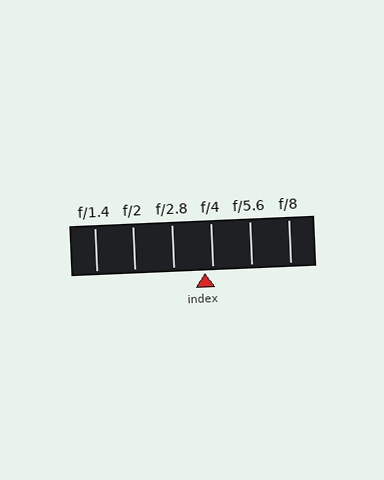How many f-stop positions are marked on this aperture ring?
There are 6 f-stop positions marked.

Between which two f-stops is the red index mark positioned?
The index mark is between f/2.8 and f/4.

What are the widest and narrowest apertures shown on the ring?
The widest aperture shown is f/1.4 and the narrowest is f/8.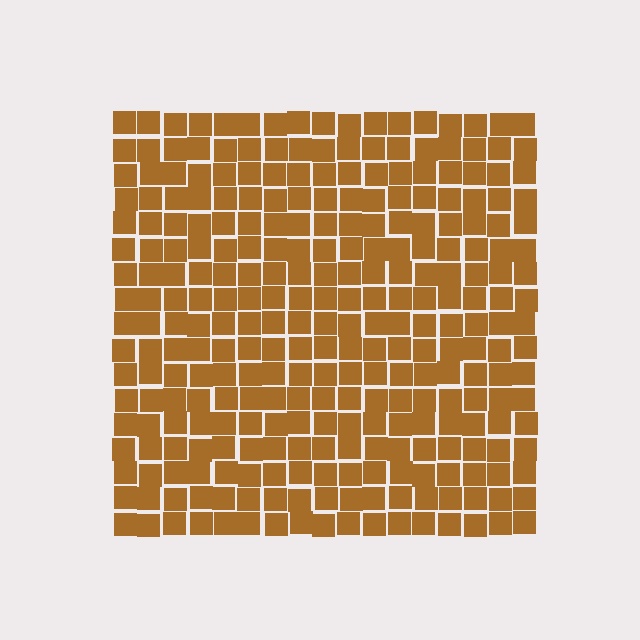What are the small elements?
The small elements are squares.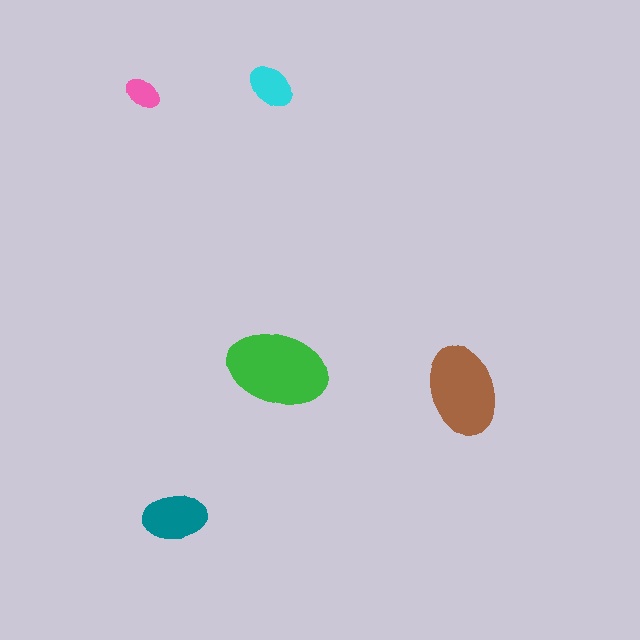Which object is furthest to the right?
The brown ellipse is rightmost.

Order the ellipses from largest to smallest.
the green one, the brown one, the teal one, the cyan one, the pink one.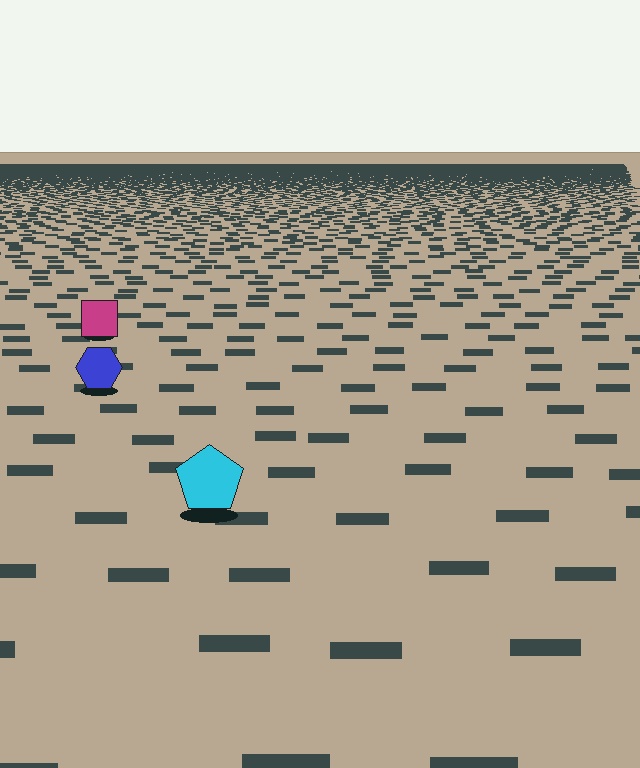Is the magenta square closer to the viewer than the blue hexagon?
No. The blue hexagon is closer — you can tell from the texture gradient: the ground texture is coarser near it.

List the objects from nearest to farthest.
From nearest to farthest: the cyan pentagon, the blue hexagon, the magenta square.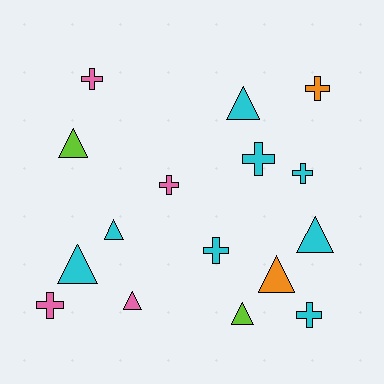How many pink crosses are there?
There are 3 pink crosses.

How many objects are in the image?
There are 16 objects.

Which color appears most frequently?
Cyan, with 8 objects.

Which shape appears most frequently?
Cross, with 8 objects.